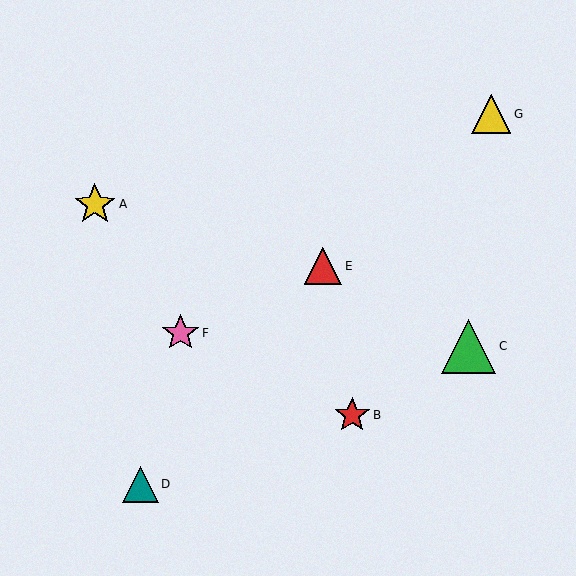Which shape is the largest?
The green triangle (labeled C) is the largest.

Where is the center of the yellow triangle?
The center of the yellow triangle is at (491, 114).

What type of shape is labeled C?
Shape C is a green triangle.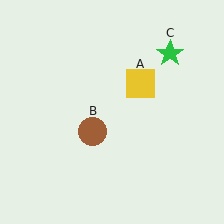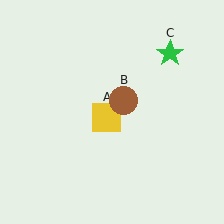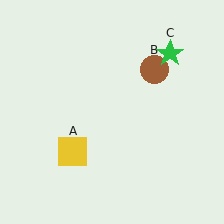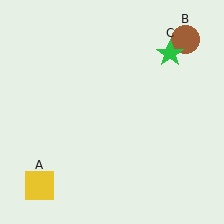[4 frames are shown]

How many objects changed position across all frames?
2 objects changed position: yellow square (object A), brown circle (object B).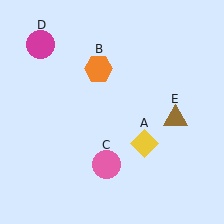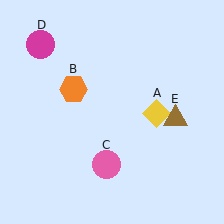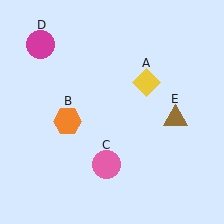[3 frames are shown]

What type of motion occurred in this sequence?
The yellow diamond (object A), orange hexagon (object B) rotated counterclockwise around the center of the scene.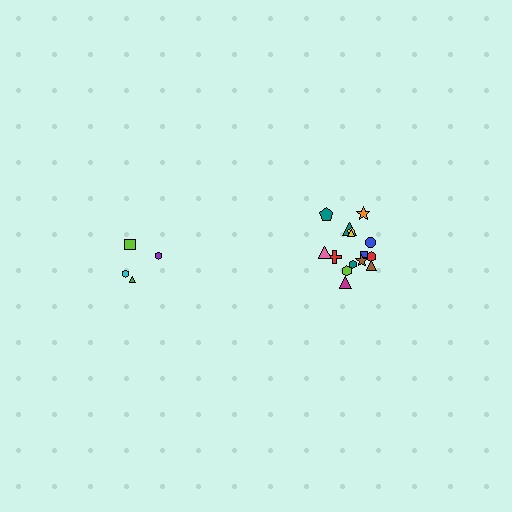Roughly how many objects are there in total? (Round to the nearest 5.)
Roughly 20 objects in total.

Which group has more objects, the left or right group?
The right group.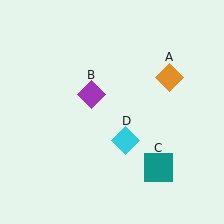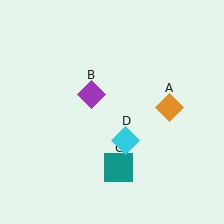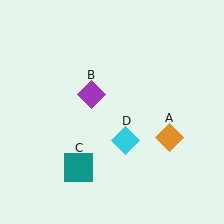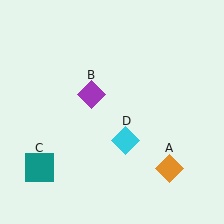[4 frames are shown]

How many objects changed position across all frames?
2 objects changed position: orange diamond (object A), teal square (object C).